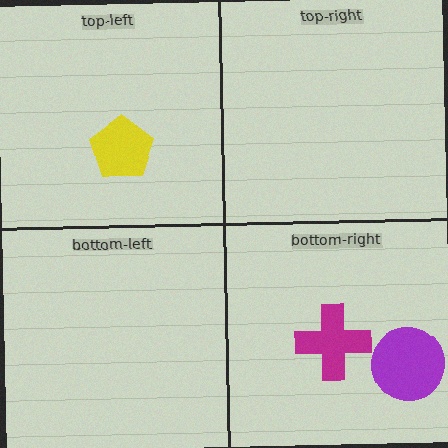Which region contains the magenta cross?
The bottom-right region.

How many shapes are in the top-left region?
1.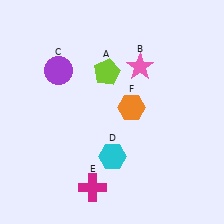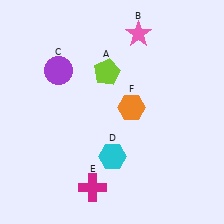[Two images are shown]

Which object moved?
The pink star (B) moved up.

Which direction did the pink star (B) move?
The pink star (B) moved up.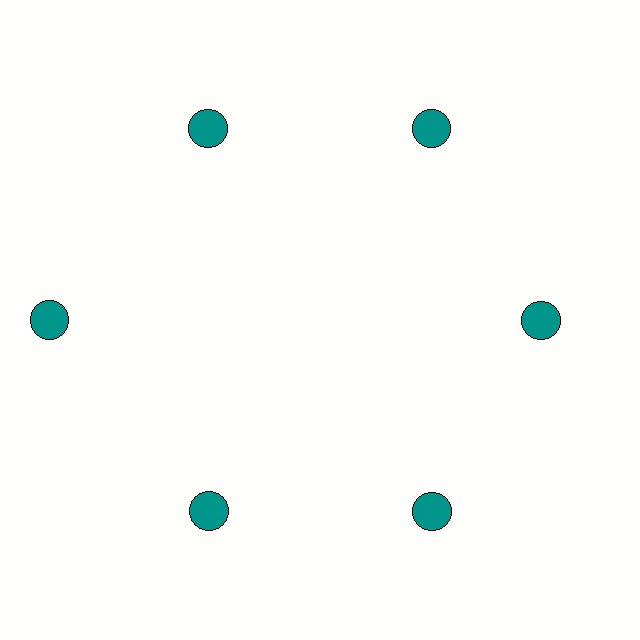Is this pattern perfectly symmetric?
No. The 6 teal circles are arranged in a ring, but one element near the 9 o'clock position is pushed outward from the center, breaking the 6-fold rotational symmetry.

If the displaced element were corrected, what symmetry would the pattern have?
It would have 6-fold rotational symmetry — the pattern would map onto itself every 60 degrees.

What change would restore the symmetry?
The symmetry would be restored by moving it inward, back onto the ring so that all 6 circles sit at equal angles and equal distance from the center.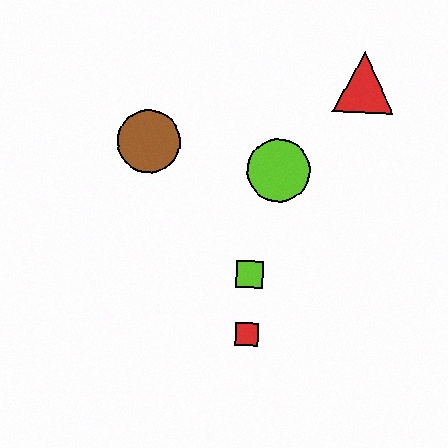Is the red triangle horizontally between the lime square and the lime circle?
No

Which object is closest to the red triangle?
The lime circle is closest to the red triangle.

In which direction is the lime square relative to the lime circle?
The lime square is below the lime circle.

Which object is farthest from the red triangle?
The red square is farthest from the red triangle.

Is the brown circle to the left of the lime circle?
Yes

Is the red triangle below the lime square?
No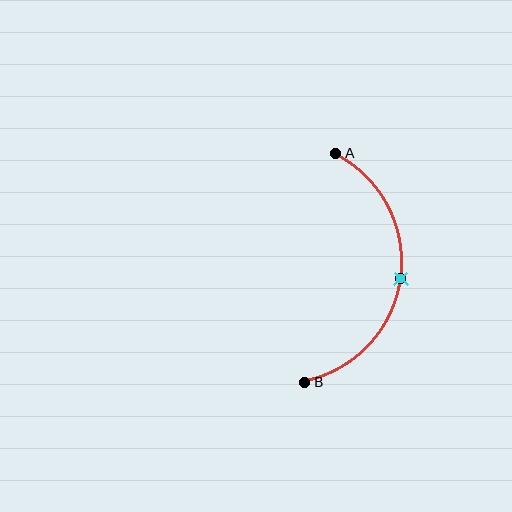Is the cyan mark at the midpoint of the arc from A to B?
Yes. The cyan mark lies on the arc at equal arc-length from both A and B — it is the arc midpoint.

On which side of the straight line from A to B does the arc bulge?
The arc bulges to the right of the straight line connecting A and B.